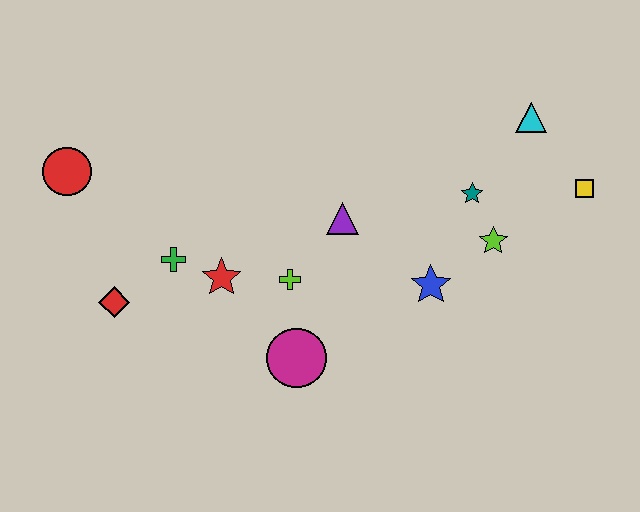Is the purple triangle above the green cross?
Yes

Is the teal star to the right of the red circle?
Yes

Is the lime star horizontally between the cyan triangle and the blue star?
Yes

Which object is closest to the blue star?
The lime star is closest to the blue star.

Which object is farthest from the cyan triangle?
The red circle is farthest from the cyan triangle.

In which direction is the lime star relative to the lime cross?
The lime star is to the right of the lime cross.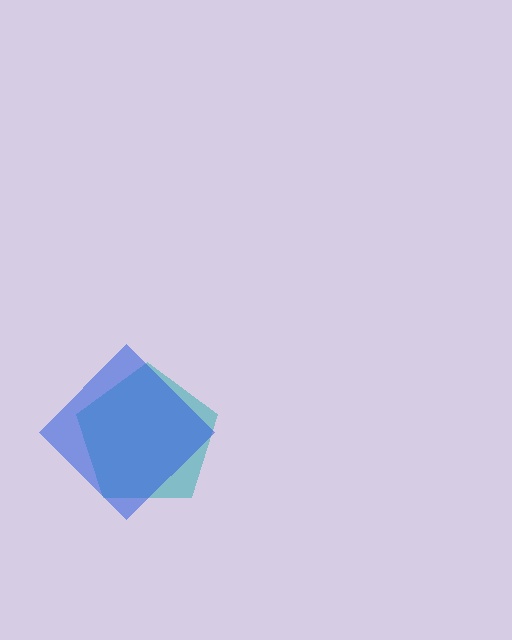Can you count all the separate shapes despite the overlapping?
Yes, there are 2 separate shapes.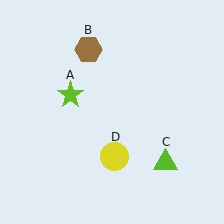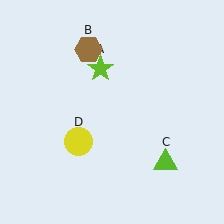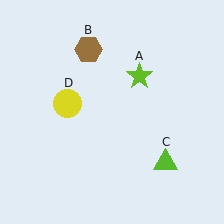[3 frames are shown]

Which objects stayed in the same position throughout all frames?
Brown hexagon (object B) and lime triangle (object C) remained stationary.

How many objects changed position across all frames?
2 objects changed position: lime star (object A), yellow circle (object D).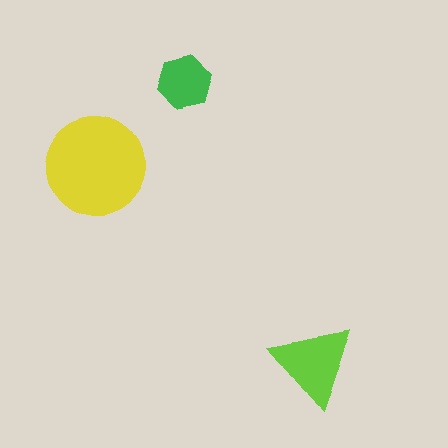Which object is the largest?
The yellow circle.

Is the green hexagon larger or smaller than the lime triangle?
Smaller.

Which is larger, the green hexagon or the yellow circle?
The yellow circle.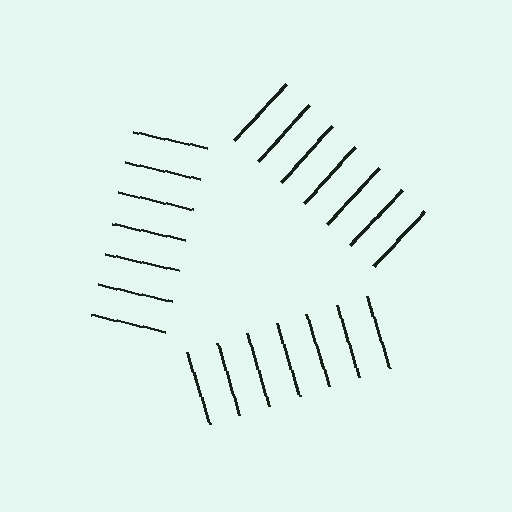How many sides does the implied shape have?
3 sides — the line-ends trace a triangle.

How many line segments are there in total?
21 — 7 along each of the 3 edges.